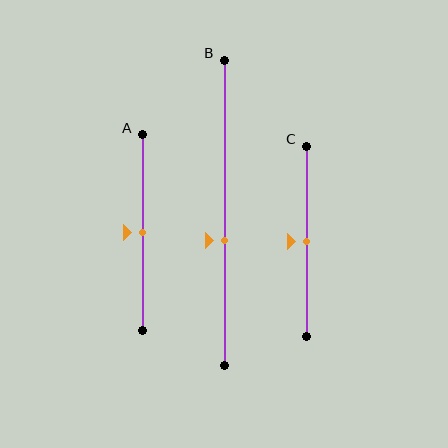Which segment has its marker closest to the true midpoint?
Segment A has its marker closest to the true midpoint.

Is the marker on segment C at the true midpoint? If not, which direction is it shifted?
Yes, the marker on segment C is at the true midpoint.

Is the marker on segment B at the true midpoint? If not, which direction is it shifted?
No, the marker on segment B is shifted downward by about 9% of the segment length.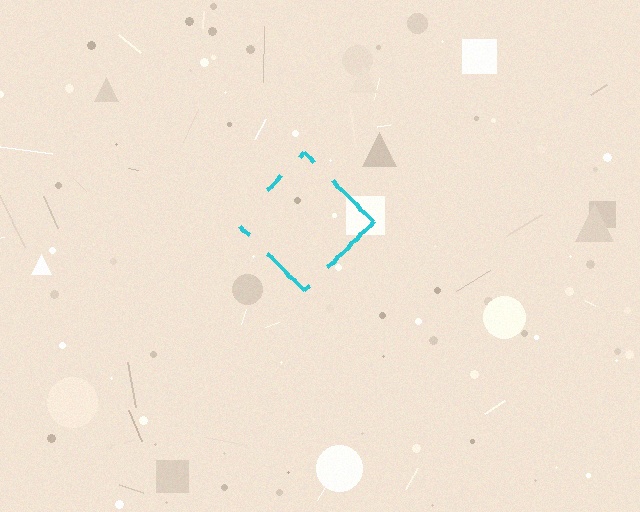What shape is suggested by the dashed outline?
The dashed outline suggests a diamond.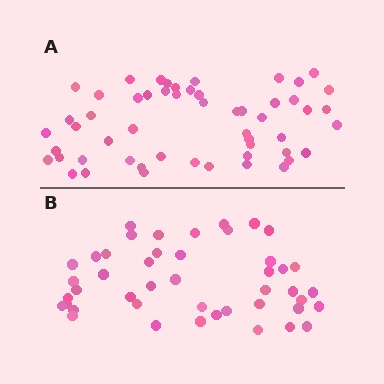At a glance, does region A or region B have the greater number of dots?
Region A (the top region) has more dots.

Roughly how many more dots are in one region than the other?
Region A has roughly 8 or so more dots than region B.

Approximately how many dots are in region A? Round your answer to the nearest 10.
About 50 dots. (The exact count is 54, which rounds to 50.)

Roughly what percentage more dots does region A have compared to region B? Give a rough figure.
About 20% more.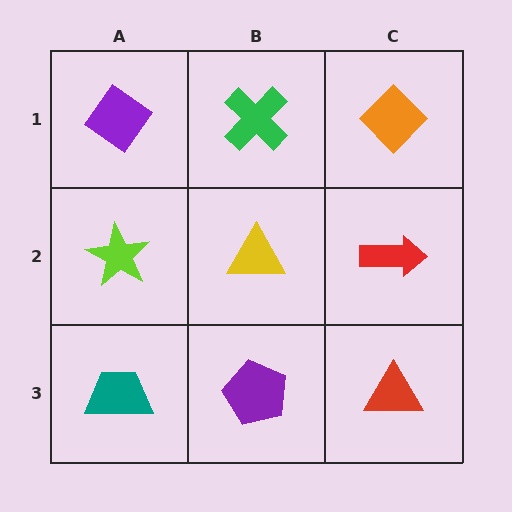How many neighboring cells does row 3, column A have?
2.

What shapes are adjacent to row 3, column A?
A lime star (row 2, column A), a purple pentagon (row 3, column B).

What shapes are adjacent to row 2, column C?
An orange diamond (row 1, column C), a red triangle (row 3, column C), a yellow triangle (row 2, column B).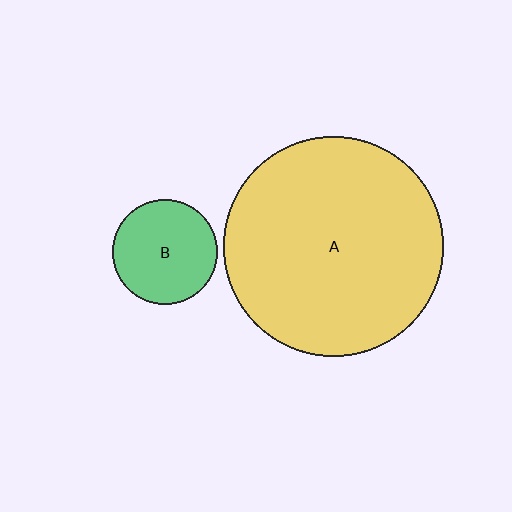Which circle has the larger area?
Circle A (yellow).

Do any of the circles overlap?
No, none of the circles overlap.